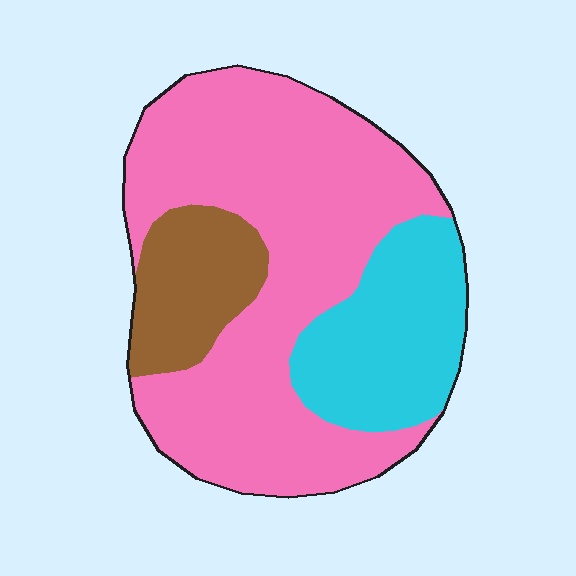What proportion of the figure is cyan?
Cyan takes up between a sixth and a third of the figure.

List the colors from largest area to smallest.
From largest to smallest: pink, cyan, brown.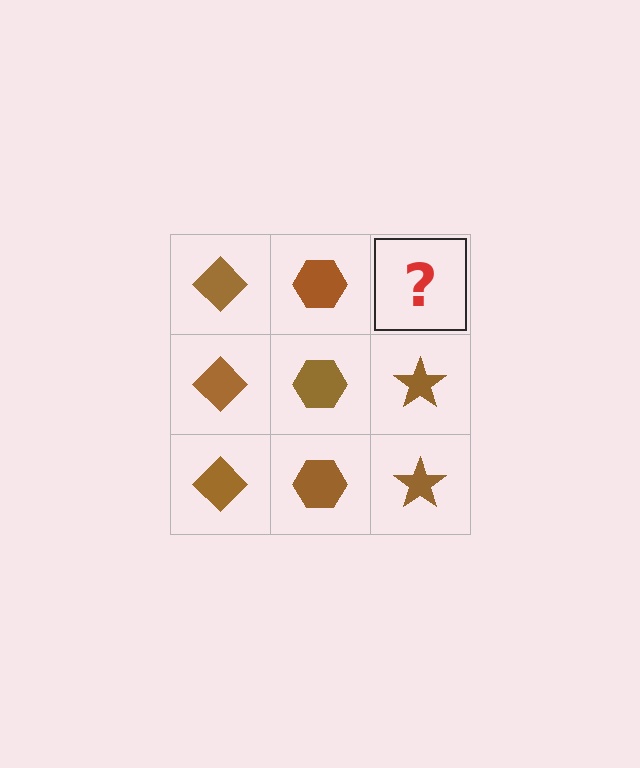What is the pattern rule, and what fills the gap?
The rule is that each column has a consistent shape. The gap should be filled with a brown star.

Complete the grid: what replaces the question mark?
The question mark should be replaced with a brown star.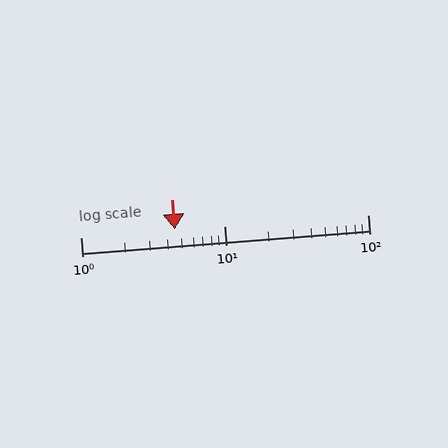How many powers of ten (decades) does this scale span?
The scale spans 2 decades, from 1 to 100.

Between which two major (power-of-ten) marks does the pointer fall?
The pointer is between 1 and 10.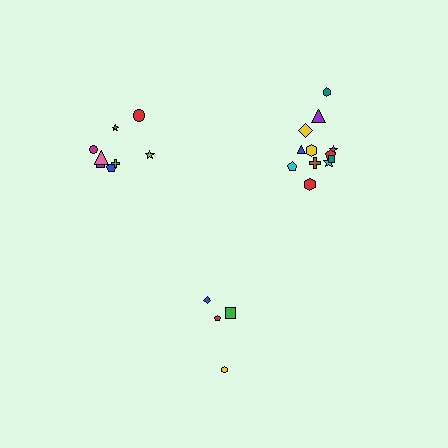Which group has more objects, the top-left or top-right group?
The top-right group.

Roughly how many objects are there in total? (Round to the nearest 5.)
Roughly 25 objects in total.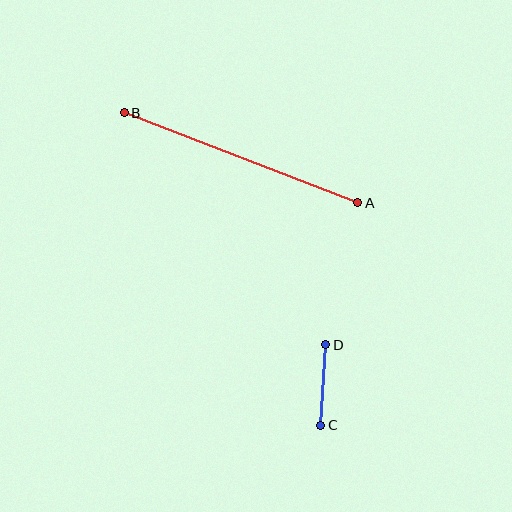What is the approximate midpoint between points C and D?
The midpoint is at approximately (323, 385) pixels.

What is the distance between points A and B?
The distance is approximately 250 pixels.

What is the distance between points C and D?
The distance is approximately 81 pixels.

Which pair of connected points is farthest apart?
Points A and B are farthest apart.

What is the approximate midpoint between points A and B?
The midpoint is at approximately (241, 158) pixels.